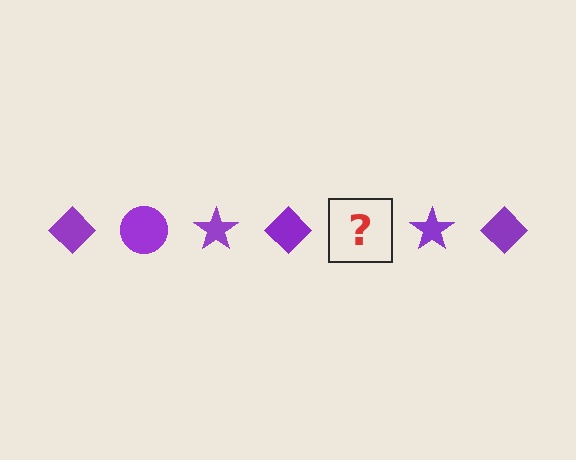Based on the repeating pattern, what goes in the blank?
The blank should be a purple circle.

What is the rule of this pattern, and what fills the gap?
The rule is that the pattern cycles through diamond, circle, star shapes in purple. The gap should be filled with a purple circle.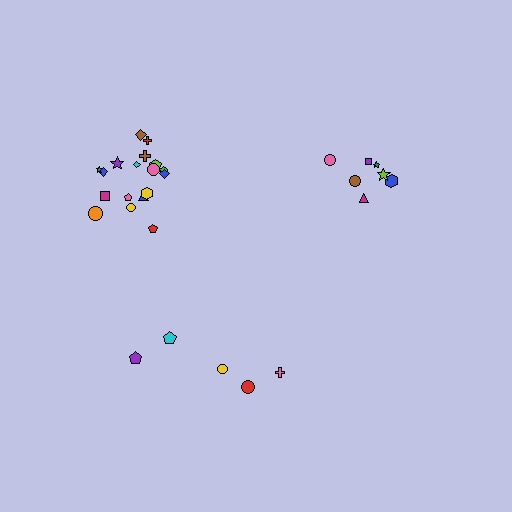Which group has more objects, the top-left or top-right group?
The top-left group.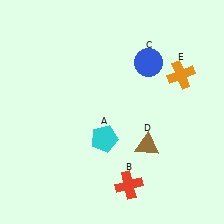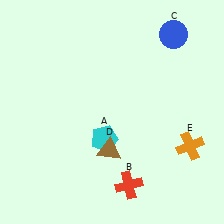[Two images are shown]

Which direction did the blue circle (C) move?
The blue circle (C) moved up.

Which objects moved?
The objects that moved are: the blue circle (C), the brown triangle (D), the orange cross (E).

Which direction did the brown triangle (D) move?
The brown triangle (D) moved left.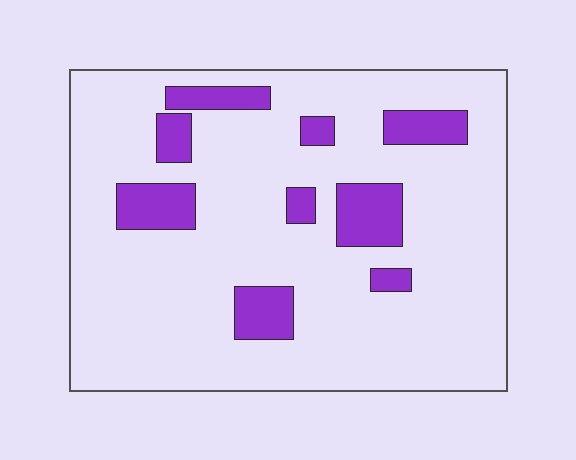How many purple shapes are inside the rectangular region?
9.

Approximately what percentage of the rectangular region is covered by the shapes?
Approximately 15%.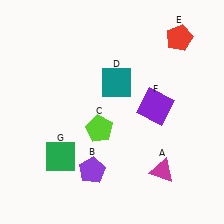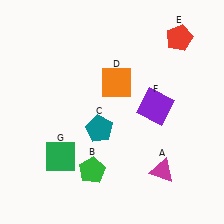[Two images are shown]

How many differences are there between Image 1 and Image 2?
There are 3 differences between the two images.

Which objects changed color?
B changed from purple to green. C changed from lime to teal. D changed from teal to orange.